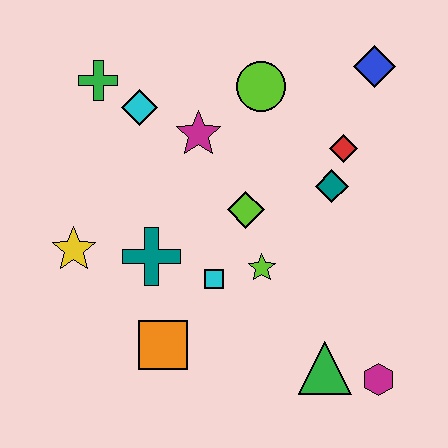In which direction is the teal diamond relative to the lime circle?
The teal diamond is below the lime circle.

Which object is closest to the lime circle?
The magenta star is closest to the lime circle.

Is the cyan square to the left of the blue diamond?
Yes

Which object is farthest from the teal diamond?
The yellow star is farthest from the teal diamond.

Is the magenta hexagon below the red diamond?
Yes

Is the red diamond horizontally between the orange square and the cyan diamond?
No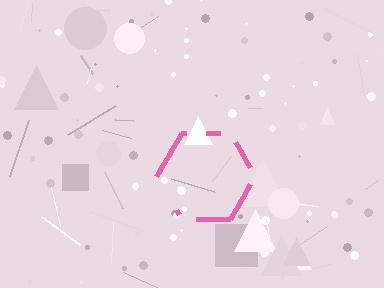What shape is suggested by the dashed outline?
The dashed outline suggests a hexagon.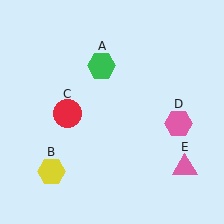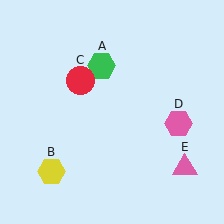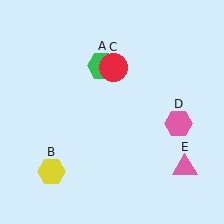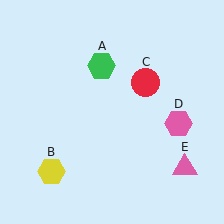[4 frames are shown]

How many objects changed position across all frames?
1 object changed position: red circle (object C).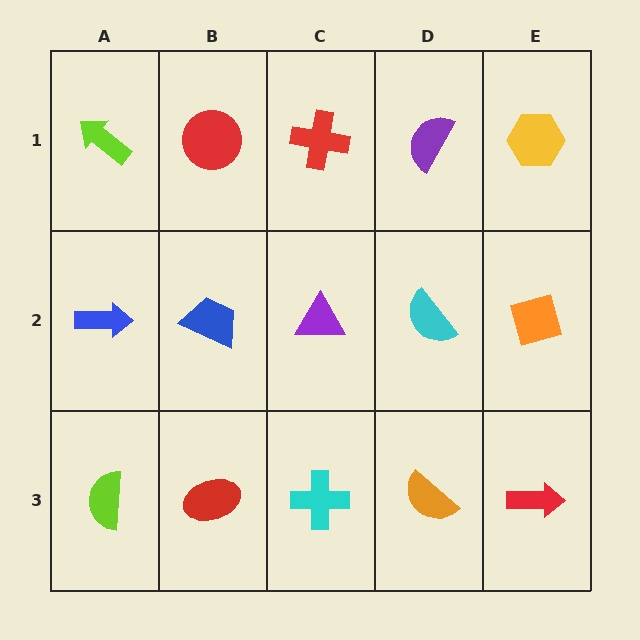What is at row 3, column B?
A red ellipse.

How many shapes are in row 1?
5 shapes.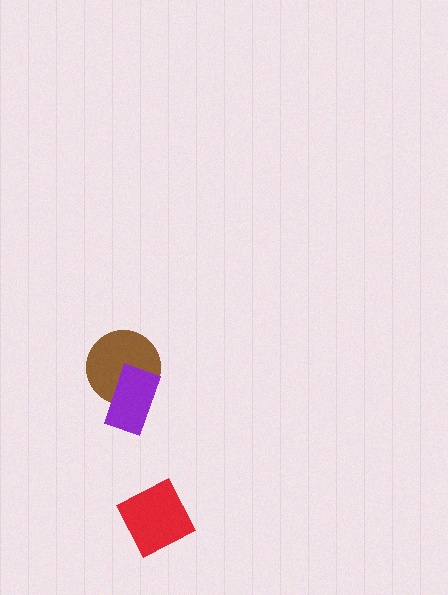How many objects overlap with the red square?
0 objects overlap with the red square.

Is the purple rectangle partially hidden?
No, no other shape covers it.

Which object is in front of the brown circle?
The purple rectangle is in front of the brown circle.